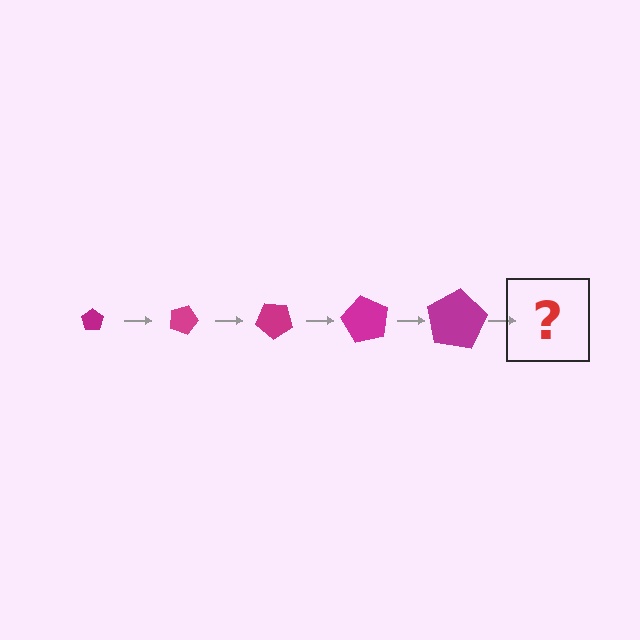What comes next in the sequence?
The next element should be a pentagon, larger than the previous one and rotated 100 degrees from the start.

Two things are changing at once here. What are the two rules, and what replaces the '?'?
The two rules are that the pentagon grows larger each step and it rotates 20 degrees each step. The '?' should be a pentagon, larger than the previous one and rotated 100 degrees from the start.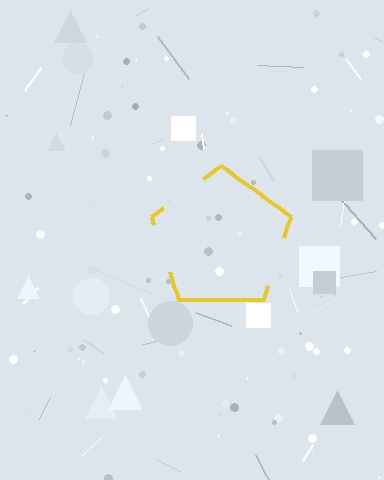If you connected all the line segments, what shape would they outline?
They would outline a pentagon.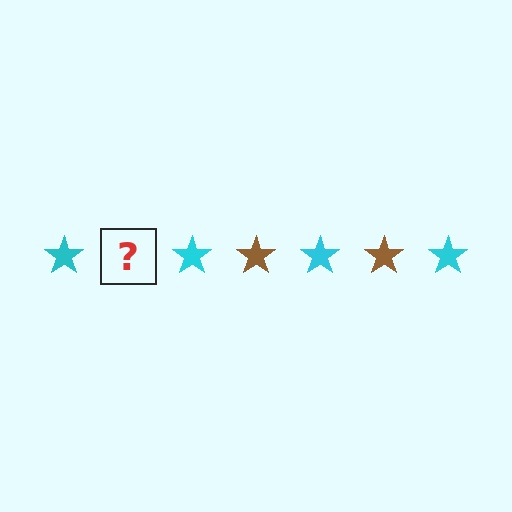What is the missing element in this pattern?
The missing element is a brown star.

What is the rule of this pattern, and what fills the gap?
The rule is that the pattern cycles through cyan, brown stars. The gap should be filled with a brown star.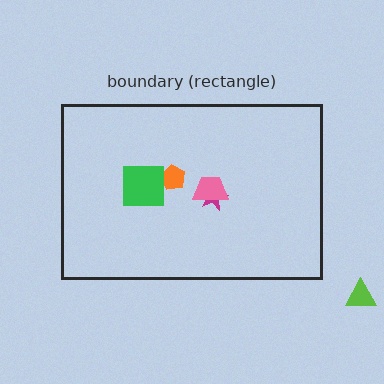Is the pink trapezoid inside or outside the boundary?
Inside.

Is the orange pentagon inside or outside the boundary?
Inside.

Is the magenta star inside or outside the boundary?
Inside.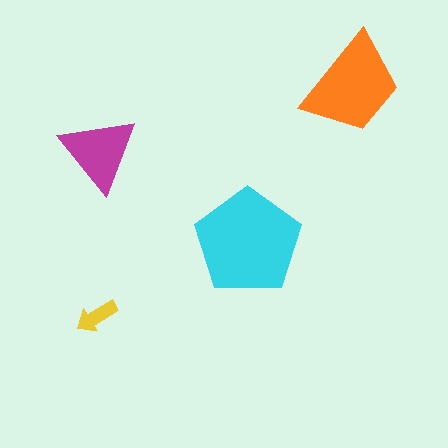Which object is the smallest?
The yellow arrow.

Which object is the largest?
The cyan pentagon.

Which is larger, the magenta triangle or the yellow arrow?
The magenta triangle.